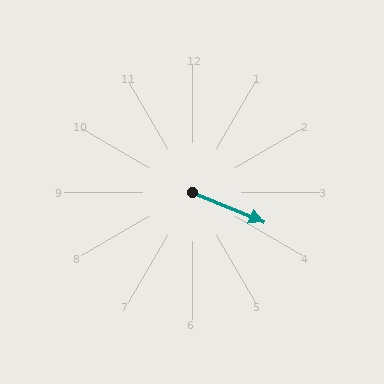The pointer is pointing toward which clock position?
Roughly 4 o'clock.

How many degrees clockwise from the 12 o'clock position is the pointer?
Approximately 113 degrees.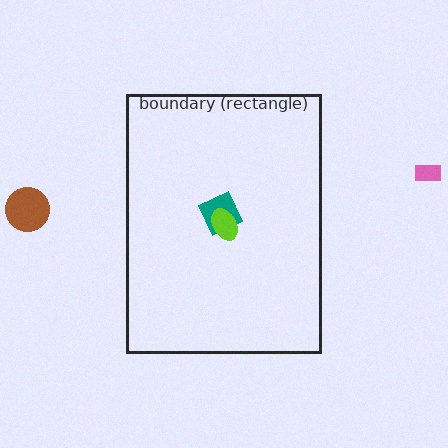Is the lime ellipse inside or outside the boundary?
Inside.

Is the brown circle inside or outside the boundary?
Outside.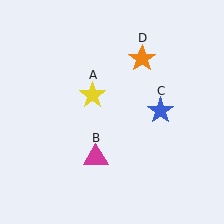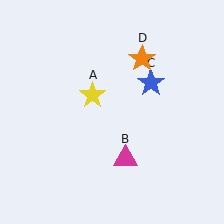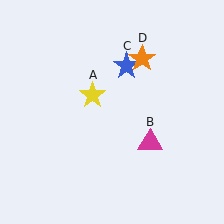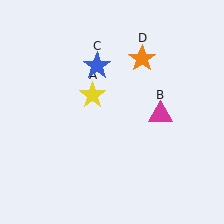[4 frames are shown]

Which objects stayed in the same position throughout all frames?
Yellow star (object A) and orange star (object D) remained stationary.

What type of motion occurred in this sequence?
The magenta triangle (object B), blue star (object C) rotated counterclockwise around the center of the scene.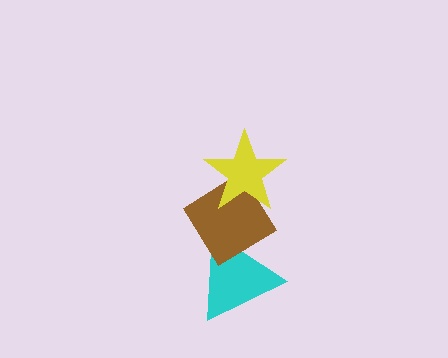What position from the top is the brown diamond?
The brown diamond is 2nd from the top.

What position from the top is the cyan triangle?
The cyan triangle is 3rd from the top.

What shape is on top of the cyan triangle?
The brown diamond is on top of the cyan triangle.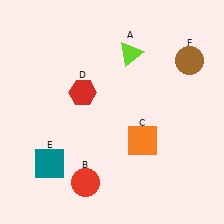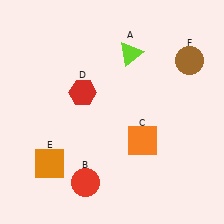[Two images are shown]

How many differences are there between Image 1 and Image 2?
There is 1 difference between the two images.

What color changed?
The square (E) changed from teal in Image 1 to orange in Image 2.